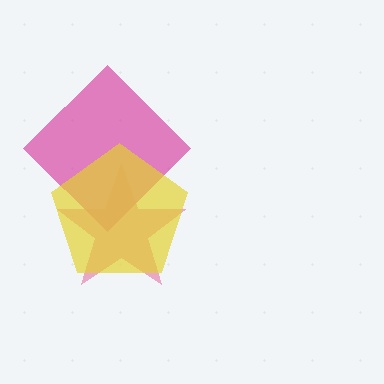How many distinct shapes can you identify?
There are 3 distinct shapes: a magenta diamond, a pink star, a yellow pentagon.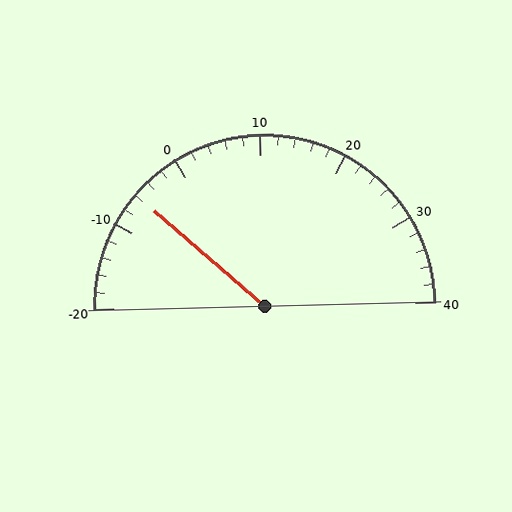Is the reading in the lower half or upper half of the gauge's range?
The reading is in the lower half of the range (-20 to 40).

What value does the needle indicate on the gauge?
The needle indicates approximately -6.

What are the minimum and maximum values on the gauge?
The gauge ranges from -20 to 40.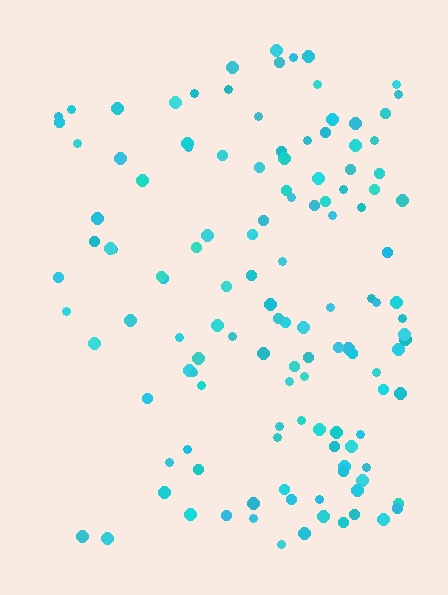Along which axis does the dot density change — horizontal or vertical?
Horizontal.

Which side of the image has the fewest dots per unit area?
The left.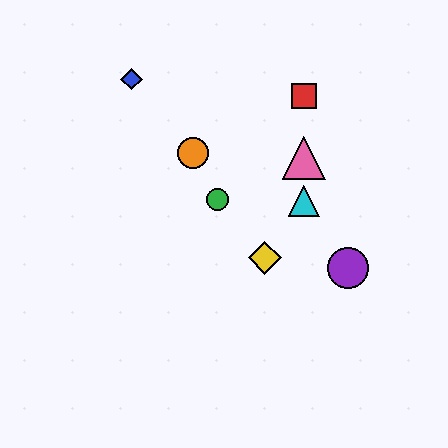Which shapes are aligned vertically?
The red square, the cyan triangle, the pink triangle are aligned vertically.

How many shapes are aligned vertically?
3 shapes (the red square, the cyan triangle, the pink triangle) are aligned vertically.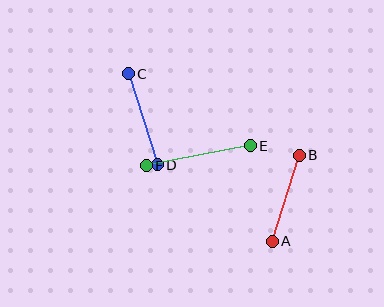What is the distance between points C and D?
The distance is approximately 96 pixels.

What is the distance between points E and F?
The distance is approximately 106 pixels.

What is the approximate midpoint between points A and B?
The midpoint is at approximately (286, 198) pixels.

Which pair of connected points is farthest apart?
Points E and F are farthest apart.